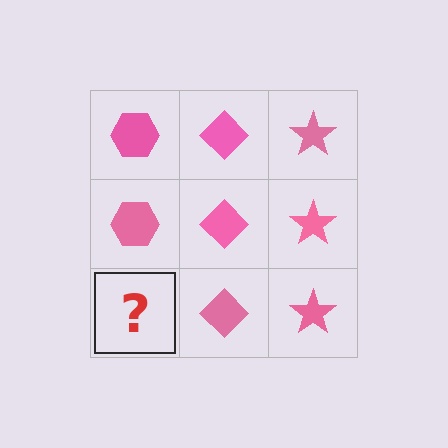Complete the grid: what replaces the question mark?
The question mark should be replaced with a pink hexagon.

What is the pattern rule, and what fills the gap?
The rule is that each column has a consistent shape. The gap should be filled with a pink hexagon.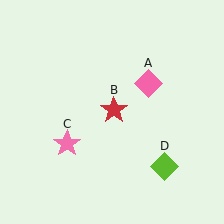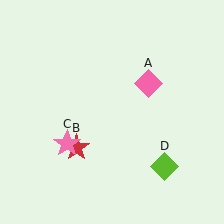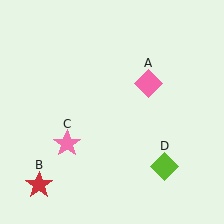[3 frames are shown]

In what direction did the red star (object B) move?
The red star (object B) moved down and to the left.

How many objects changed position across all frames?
1 object changed position: red star (object B).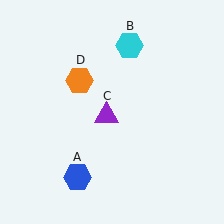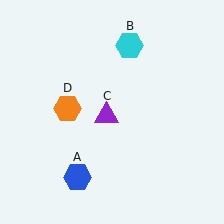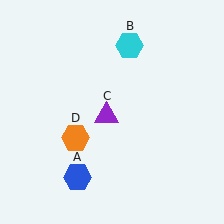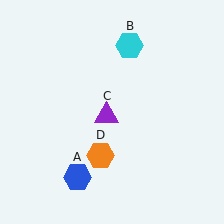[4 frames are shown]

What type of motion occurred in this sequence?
The orange hexagon (object D) rotated counterclockwise around the center of the scene.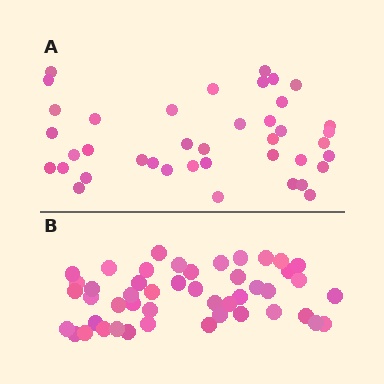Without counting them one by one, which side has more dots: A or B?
Region B (the bottom region) has more dots.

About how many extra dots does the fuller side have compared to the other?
Region B has roughly 8 or so more dots than region A.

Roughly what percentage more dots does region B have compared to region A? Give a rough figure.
About 20% more.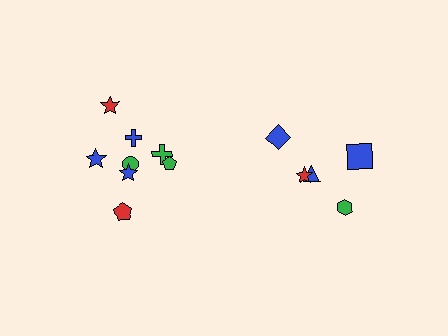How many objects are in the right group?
There are 5 objects.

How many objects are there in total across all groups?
There are 13 objects.